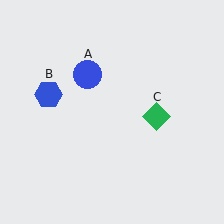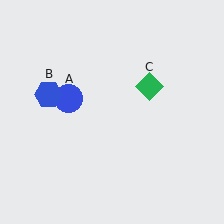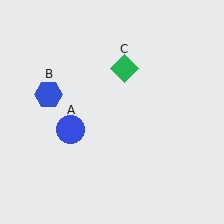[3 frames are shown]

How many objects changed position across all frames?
2 objects changed position: blue circle (object A), green diamond (object C).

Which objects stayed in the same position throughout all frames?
Blue hexagon (object B) remained stationary.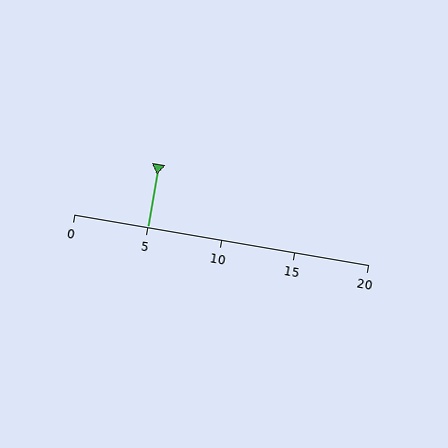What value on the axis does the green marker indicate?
The marker indicates approximately 5.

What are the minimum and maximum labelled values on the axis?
The axis runs from 0 to 20.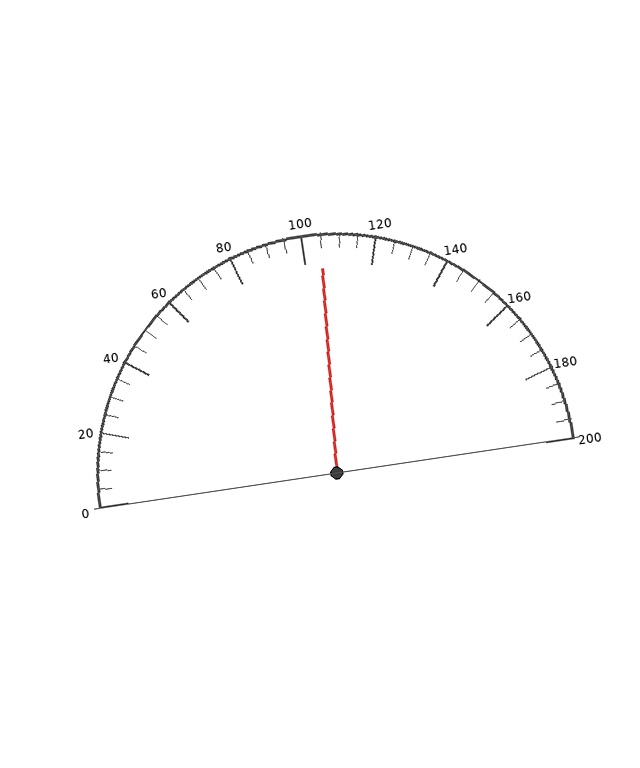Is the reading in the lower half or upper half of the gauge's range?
The reading is in the upper half of the range (0 to 200).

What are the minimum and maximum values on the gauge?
The gauge ranges from 0 to 200.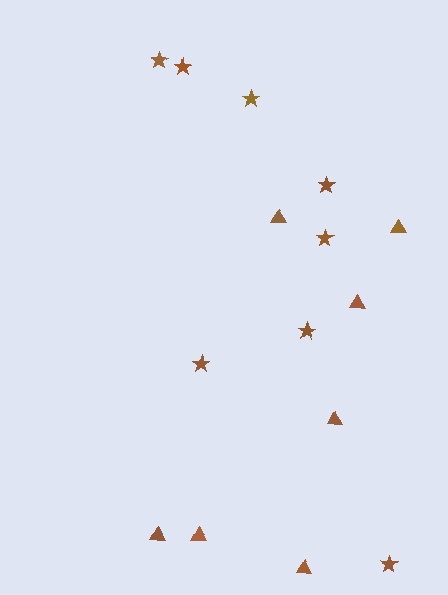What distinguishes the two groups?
There are 2 groups: one group of triangles (7) and one group of stars (8).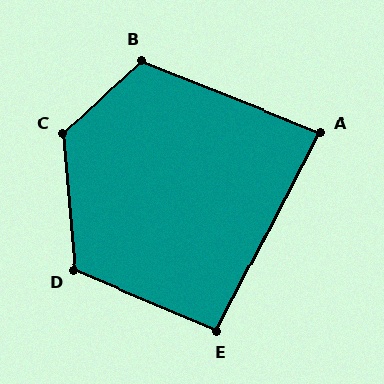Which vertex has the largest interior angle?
C, at approximately 129 degrees.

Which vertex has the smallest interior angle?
A, at approximately 84 degrees.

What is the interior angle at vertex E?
Approximately 95 degrees (approximately right).